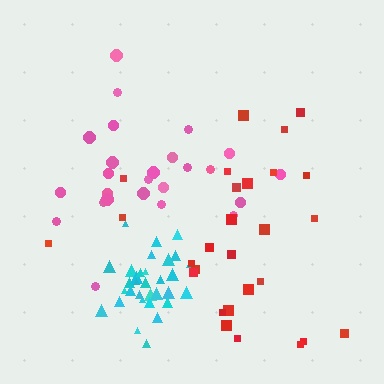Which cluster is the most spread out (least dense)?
Red.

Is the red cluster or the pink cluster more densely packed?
Pink.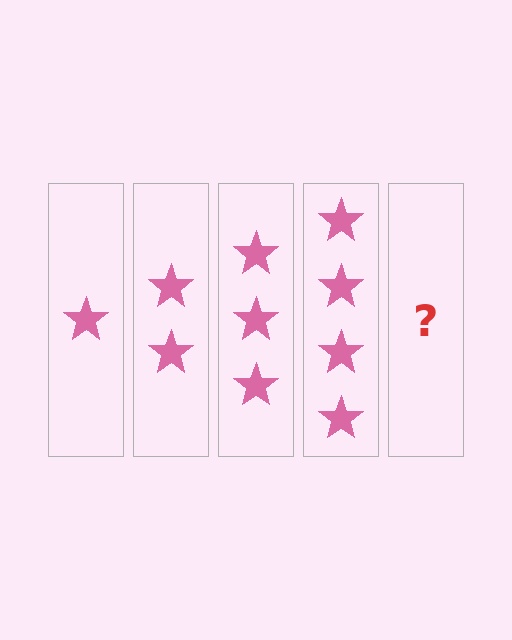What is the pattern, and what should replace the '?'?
The pattern is that each step adds one more star. The '?' should be 5 stars.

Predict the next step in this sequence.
The next step is 5 stars.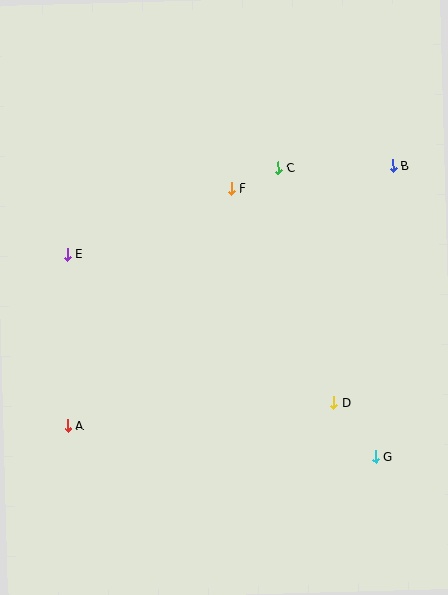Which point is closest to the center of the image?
Point F at (231, 189) is closest to the center.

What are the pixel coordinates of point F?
Point F is at (231, 189).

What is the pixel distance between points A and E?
The distance between A and E is 171 pixels.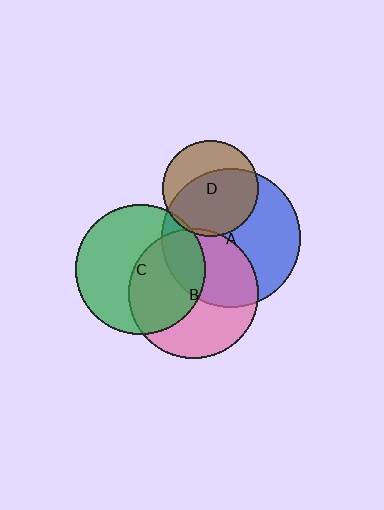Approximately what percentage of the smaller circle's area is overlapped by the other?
Approximately 20%.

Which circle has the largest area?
Circle A (blue).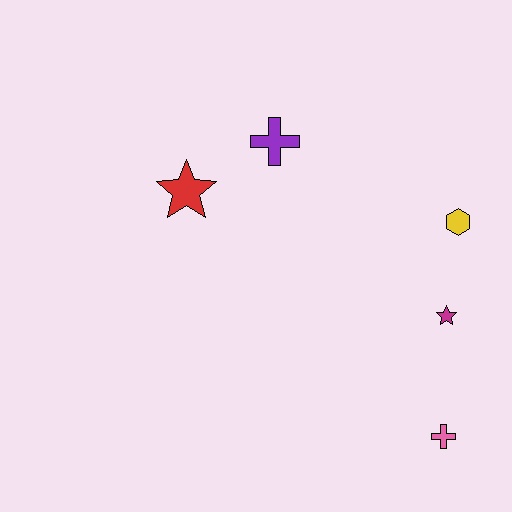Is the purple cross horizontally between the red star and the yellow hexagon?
Yes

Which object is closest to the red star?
The purple cross is closest to the red star.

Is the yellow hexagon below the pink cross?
No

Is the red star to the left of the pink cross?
Yes